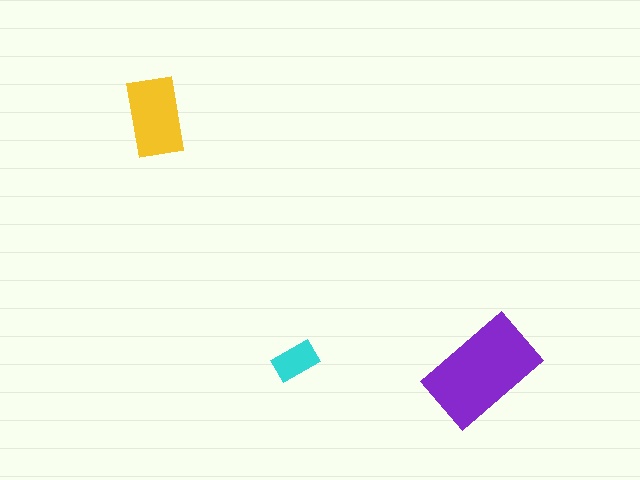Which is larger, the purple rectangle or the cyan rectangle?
The purple one.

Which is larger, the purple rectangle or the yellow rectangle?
The purple one.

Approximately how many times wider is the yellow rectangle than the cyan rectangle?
About 1.5 times wider.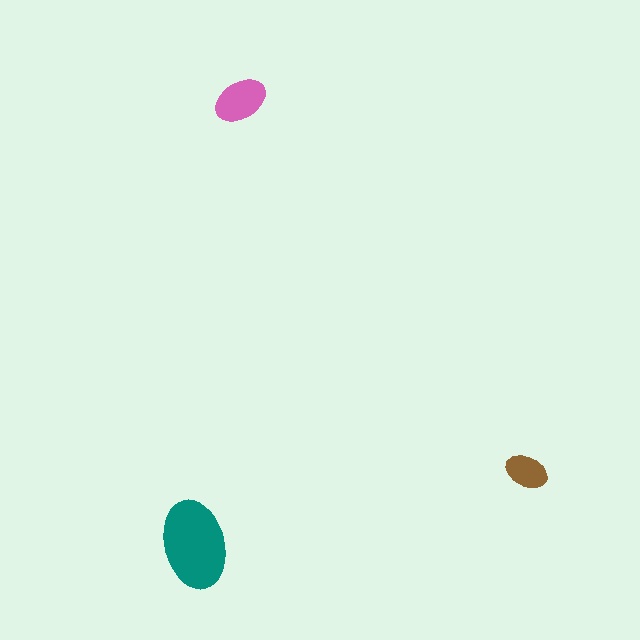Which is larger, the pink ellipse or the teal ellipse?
The teal one.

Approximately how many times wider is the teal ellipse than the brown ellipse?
About 2 times wider.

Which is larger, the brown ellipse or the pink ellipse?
The pink one.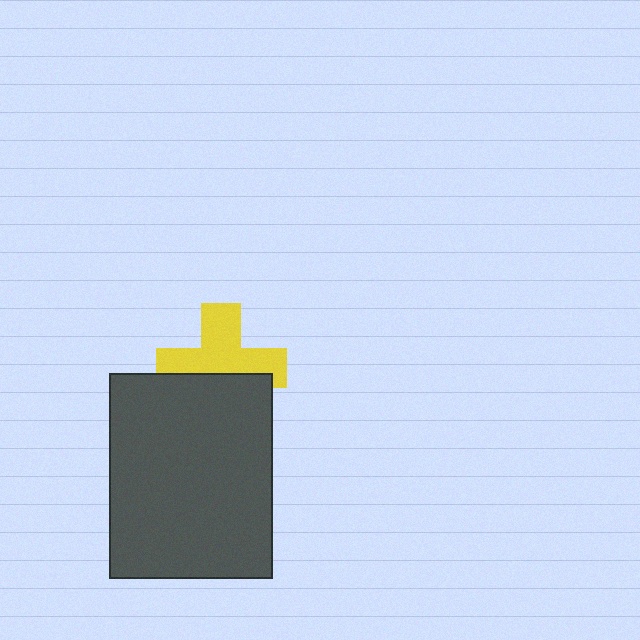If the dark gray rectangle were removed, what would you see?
You would see the complete yellow cross.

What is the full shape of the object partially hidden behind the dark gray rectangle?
The partially hidden object is a yellow cross.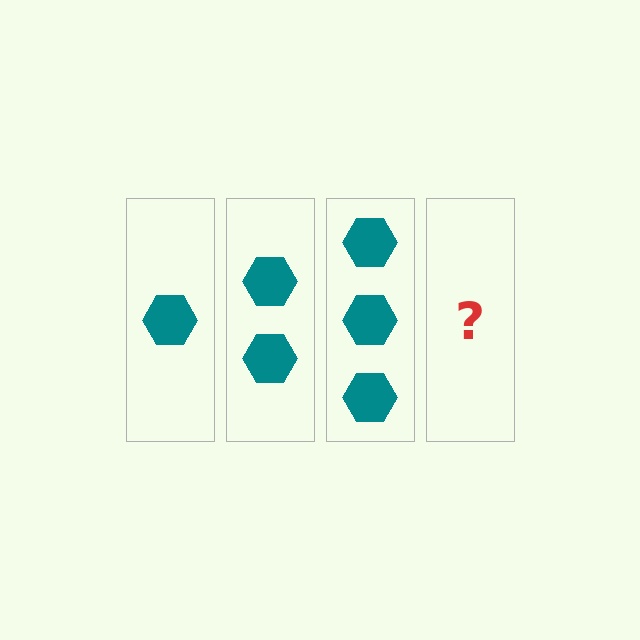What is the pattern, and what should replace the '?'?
The pattern is that each step adds one more hexagon. The '?' should be 4 hexagons.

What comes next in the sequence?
The next element should be 4 hexagons.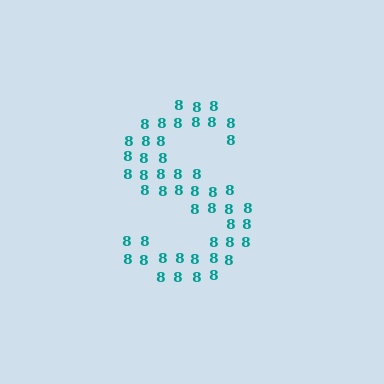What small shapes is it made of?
It is made of small digit 8's.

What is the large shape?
The large shape is the letter S.